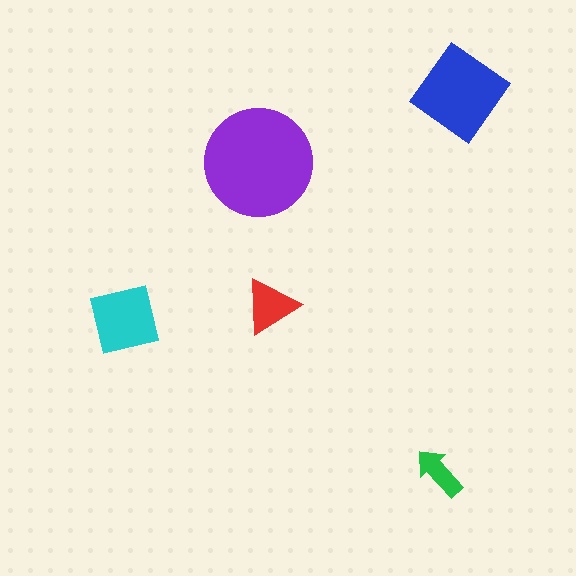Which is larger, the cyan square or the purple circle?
The purple circle.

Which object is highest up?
The blue diamond is topmost.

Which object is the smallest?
The green arrow.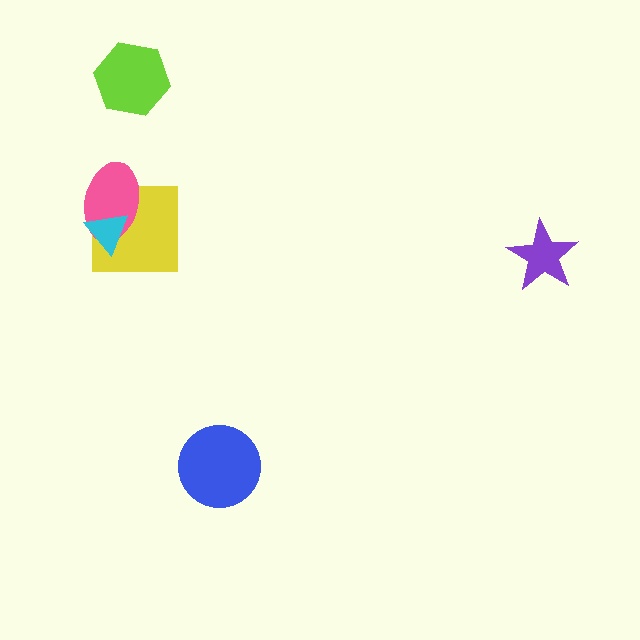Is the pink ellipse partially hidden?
Yes, it is partially covered by another shape.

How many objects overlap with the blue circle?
0 objects overlap with the blue circle.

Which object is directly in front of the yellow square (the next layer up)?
The pink ellipse is directly in front of the yellow square.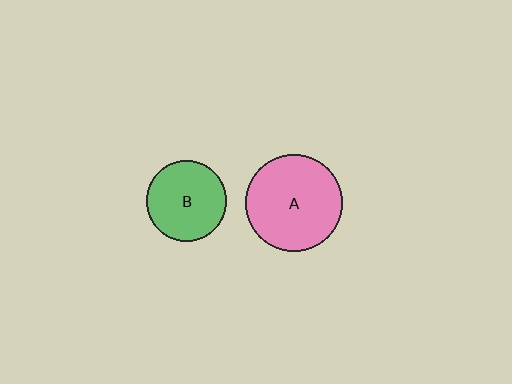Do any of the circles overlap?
No, none of the circles overlap.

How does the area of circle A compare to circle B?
Approximately 1.5 times.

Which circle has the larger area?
Circle A (pink).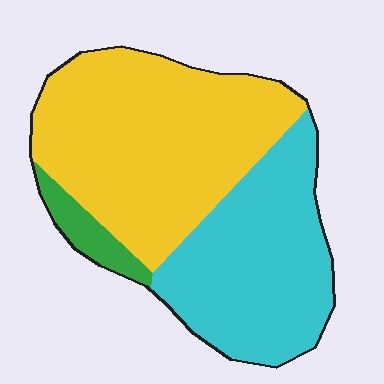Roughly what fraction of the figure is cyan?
Cyan takes up about two fifths (2/5) of the figure.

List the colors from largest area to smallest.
From largest to smallest: yellow, cyan, green.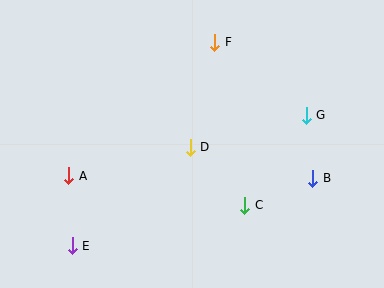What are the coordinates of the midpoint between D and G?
The midpoint between D and G is at (248, 131).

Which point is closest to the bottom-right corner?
Point B is closest to the bottom-right corner.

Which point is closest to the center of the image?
Point D at (190, 147) is closest to the center.